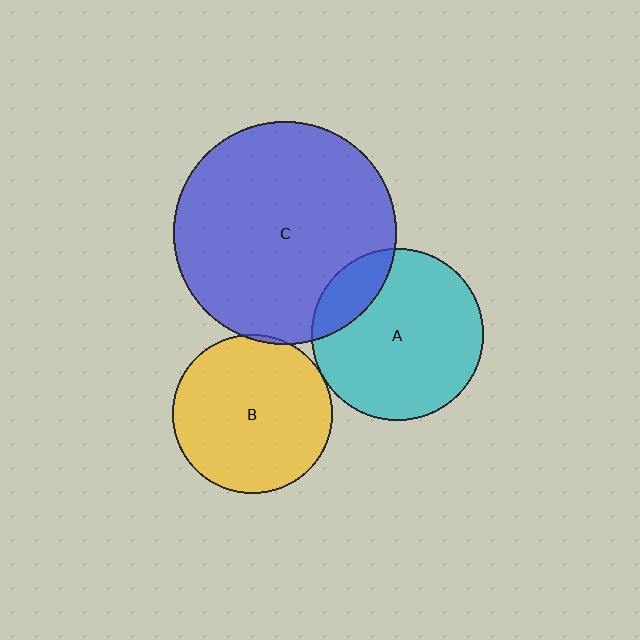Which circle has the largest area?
Circle C (blue).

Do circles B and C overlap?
Yes.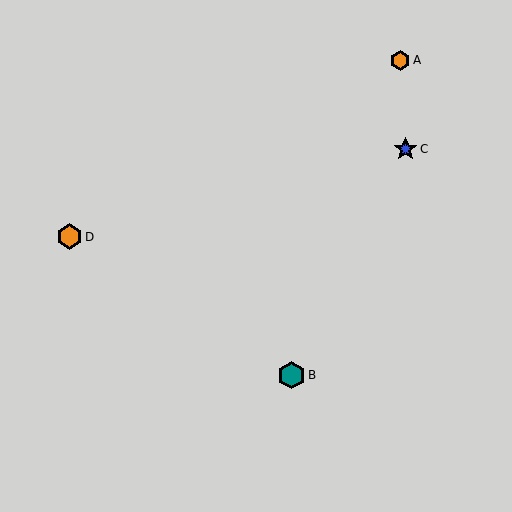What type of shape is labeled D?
Shape D is an orange hexagon.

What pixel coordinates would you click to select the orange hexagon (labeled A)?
Click at (400, 60) to select the orange hexagon A.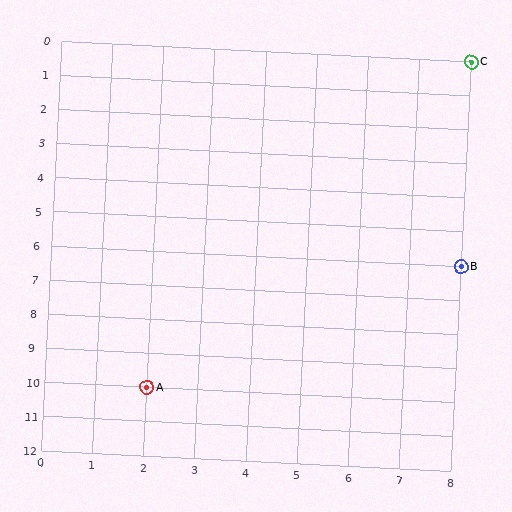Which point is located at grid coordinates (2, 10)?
Point A is at (2, 10).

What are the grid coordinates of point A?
Point A is at grid coordinates (2, 10).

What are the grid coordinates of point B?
Point B is at grid coordinates (8, 6).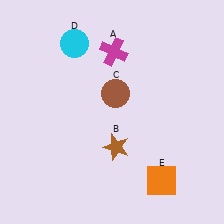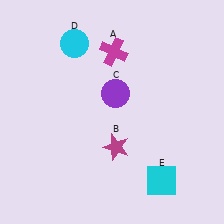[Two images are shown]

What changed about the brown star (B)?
In Image 1, B is brown. In Image 2, it changed to magenta.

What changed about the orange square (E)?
In Image 1, E is orange. In Image 2, it changed to cyan.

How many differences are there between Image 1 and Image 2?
There are 3 differences between the two images.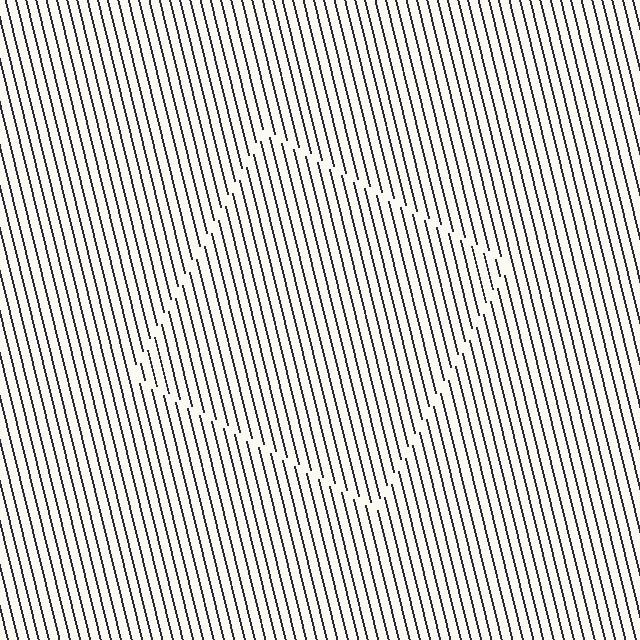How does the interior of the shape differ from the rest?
The interior of the shape contains the same grating, shifted by half a period — the contour is defined by the phase discontinuity where line-ends from the inner and outer gratings abut.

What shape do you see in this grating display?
An illusory square. The interior of the shape contains the same grating, shifted by half a period — the contour is defined by the phase discontinuity where line-ends from the inner and outer gratings abut.